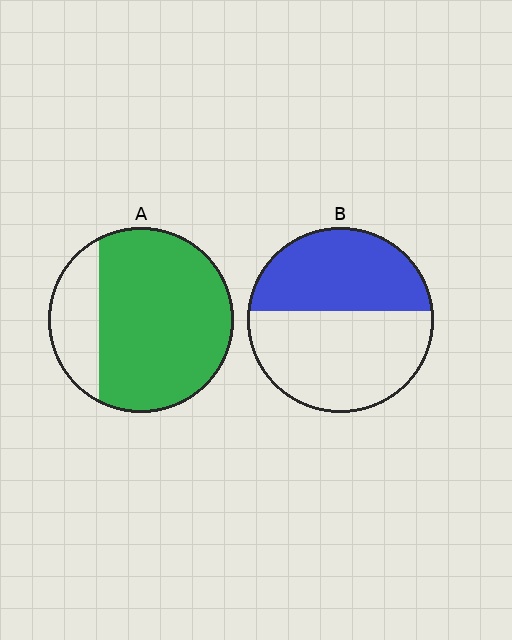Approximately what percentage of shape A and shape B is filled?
A is approximately 80% and B is approximately 45%.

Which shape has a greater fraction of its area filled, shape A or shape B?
Shape A.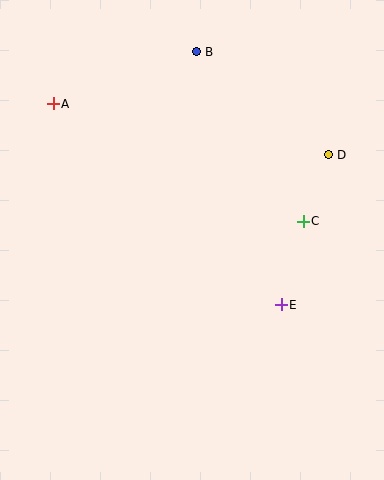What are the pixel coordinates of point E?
Point E is at (281, 305).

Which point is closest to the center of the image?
Point E at (281, 305) is closest to the center.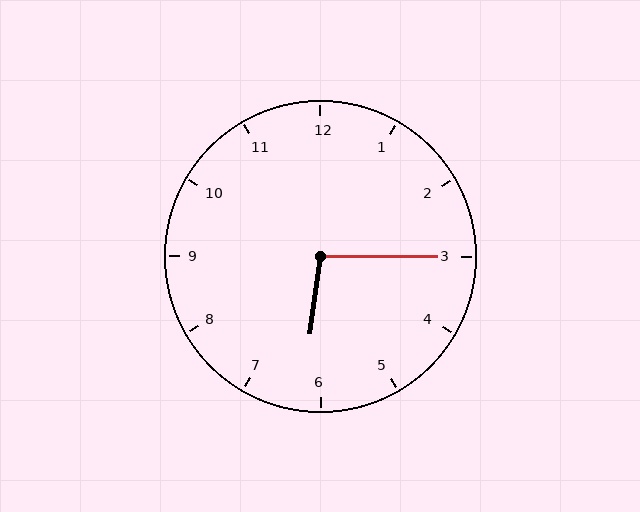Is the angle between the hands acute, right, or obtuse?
It is obtuse.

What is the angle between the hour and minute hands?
Approximately 98 degrees.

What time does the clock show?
6:15.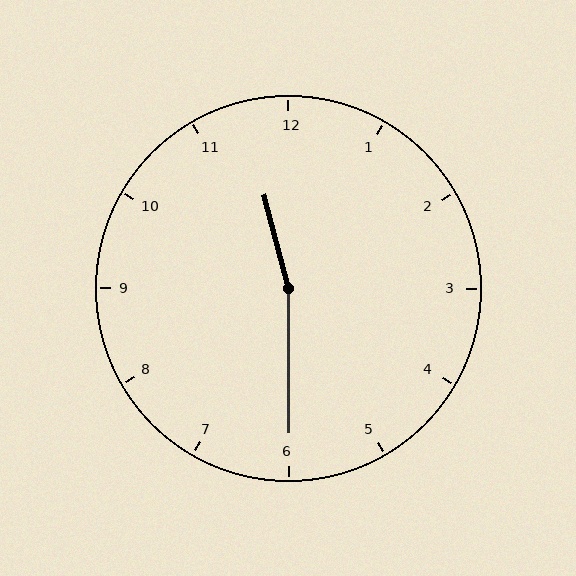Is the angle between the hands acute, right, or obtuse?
It is obtuse.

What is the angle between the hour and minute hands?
Approximately 165 degrees.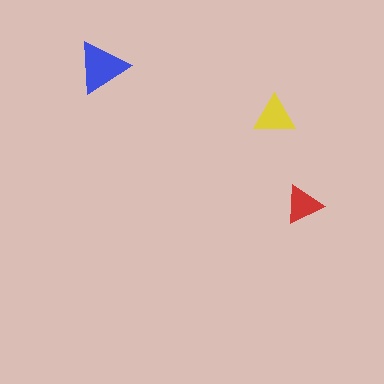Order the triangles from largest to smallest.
the blue one, the yellow one, the red one.